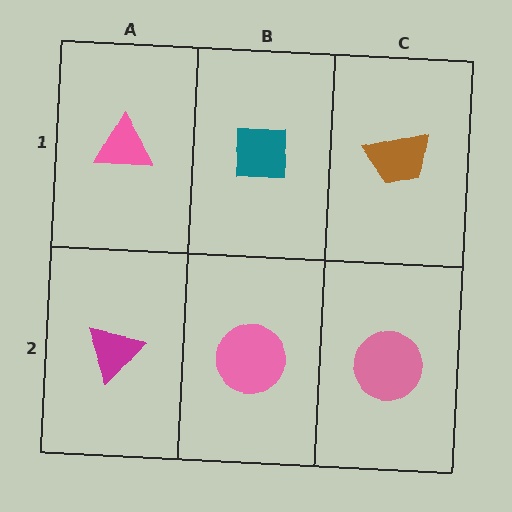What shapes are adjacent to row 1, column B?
A pink circle (row 2, column B), a pink triangle (row 1, column A), a brown trapezoid (row 1, column C).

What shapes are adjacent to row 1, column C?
A pink circle (row 2, column C), a teal square (row 1, column B).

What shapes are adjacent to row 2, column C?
A brown trapezoid (row 1, column C), a pink circle (row 2, column B).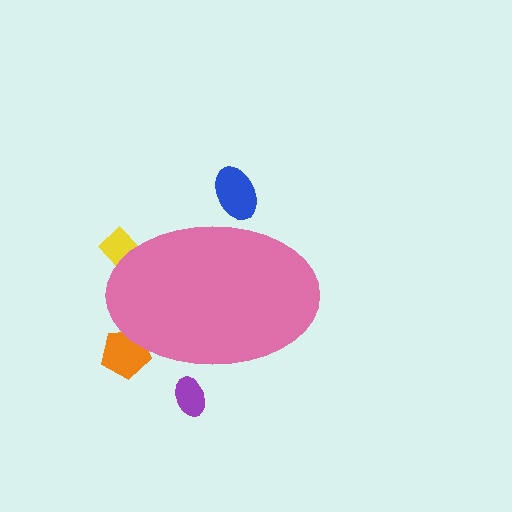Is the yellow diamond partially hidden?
Yes, the yellow diamond is partially hidden behind the pink ellipse.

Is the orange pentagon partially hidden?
Yes, the orange pentagon is partially hidden behind the pink ellipse.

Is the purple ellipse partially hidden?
Yes, the purple ellipse is partially hidden behind the pink ellipse.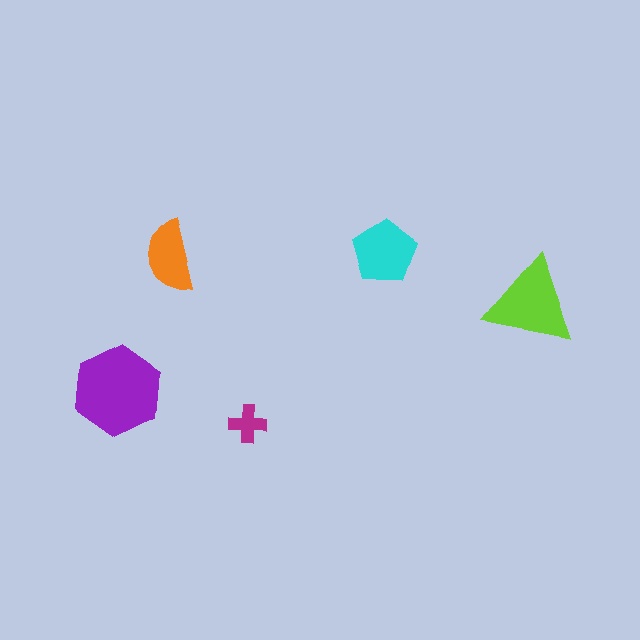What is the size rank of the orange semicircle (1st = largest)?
4th.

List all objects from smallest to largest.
The magenta cross, the orange semicircle, the cyan pentagon, the lime triangle, the purple hexagon.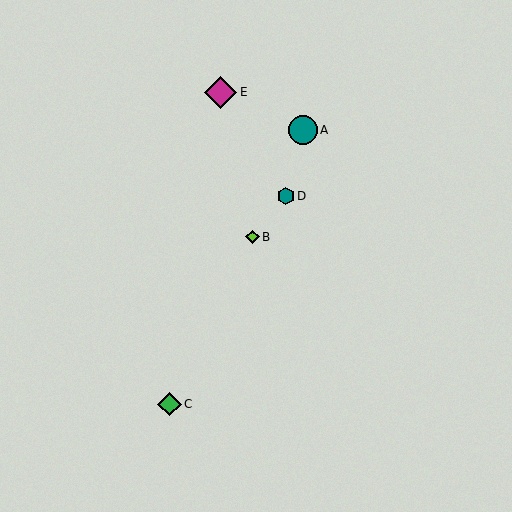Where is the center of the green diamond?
The center of the green diamond is at (169, 404).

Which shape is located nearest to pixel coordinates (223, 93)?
The magenta diamond (labeled E) at (221, 92) is nearest to that location.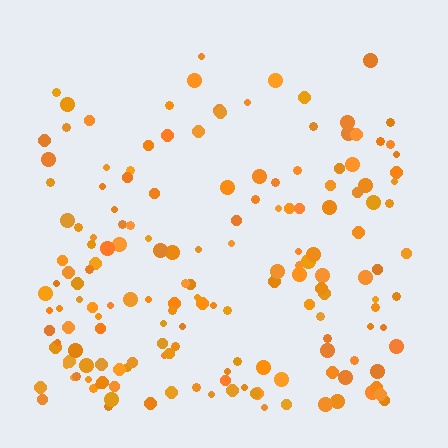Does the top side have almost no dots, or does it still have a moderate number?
Still a moderate number, just noticeably fewer than the bottom.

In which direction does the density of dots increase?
From top to bottom, with the bottom side densest.